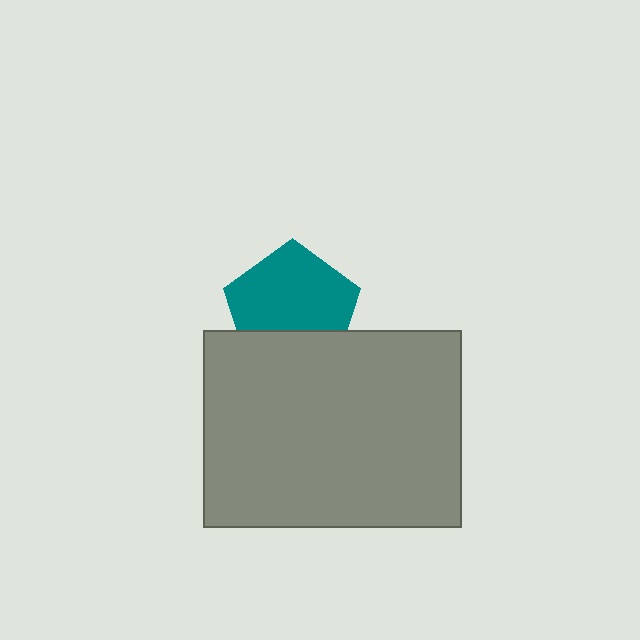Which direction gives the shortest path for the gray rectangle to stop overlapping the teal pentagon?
Moving down gives the shortest separation.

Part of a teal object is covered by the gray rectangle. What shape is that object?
It is a pentagon.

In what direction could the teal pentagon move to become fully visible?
The teal pentagon could move up. That would shift it out from behind the gray rectangle entirely.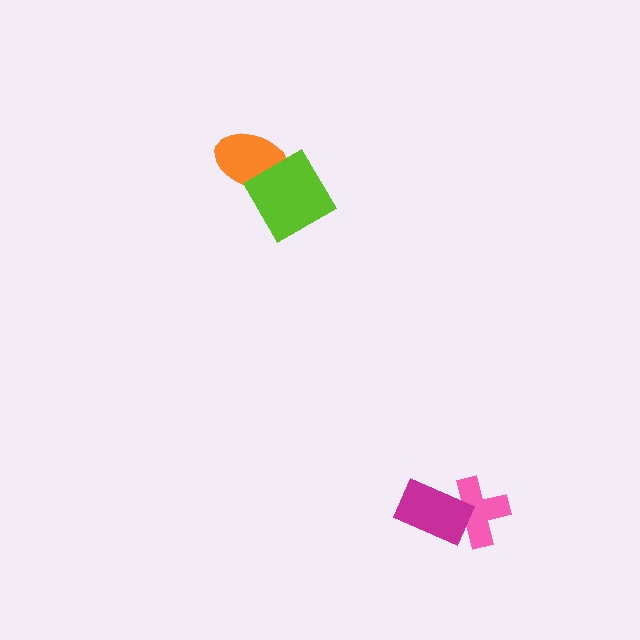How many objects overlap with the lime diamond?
1 object overlaps with the lime diamond.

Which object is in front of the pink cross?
The magenta rectangle is in front of the pink cross.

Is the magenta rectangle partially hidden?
No, no other shape covers it.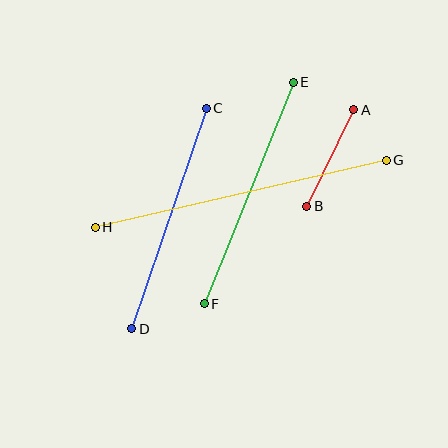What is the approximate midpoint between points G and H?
The midpoint is at approximately (241, 194) pixels.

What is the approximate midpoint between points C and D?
The midpoint is at approximately (169, 218) pixels.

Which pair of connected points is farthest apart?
Points G and H are farthest apart.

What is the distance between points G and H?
The distance is approximately 299 pixels.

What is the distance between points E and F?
The distance is approximately 239 pixels.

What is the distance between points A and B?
The distance is approximately 107 pixels.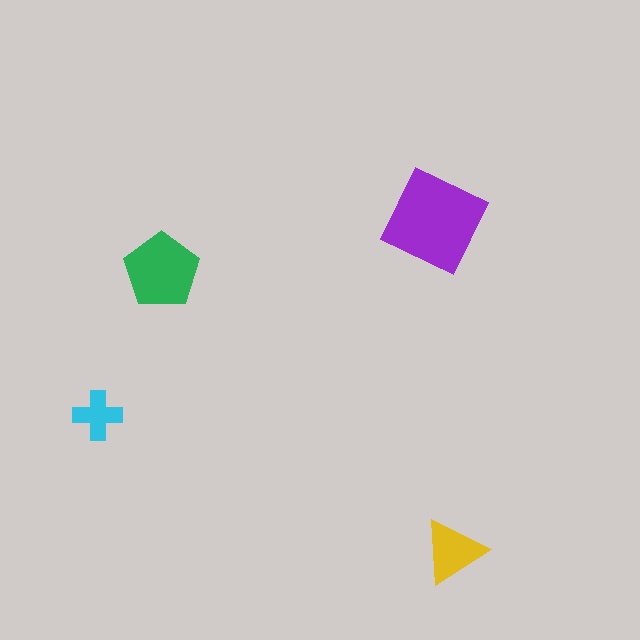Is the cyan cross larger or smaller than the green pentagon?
Smaller.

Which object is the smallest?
The cyan cross.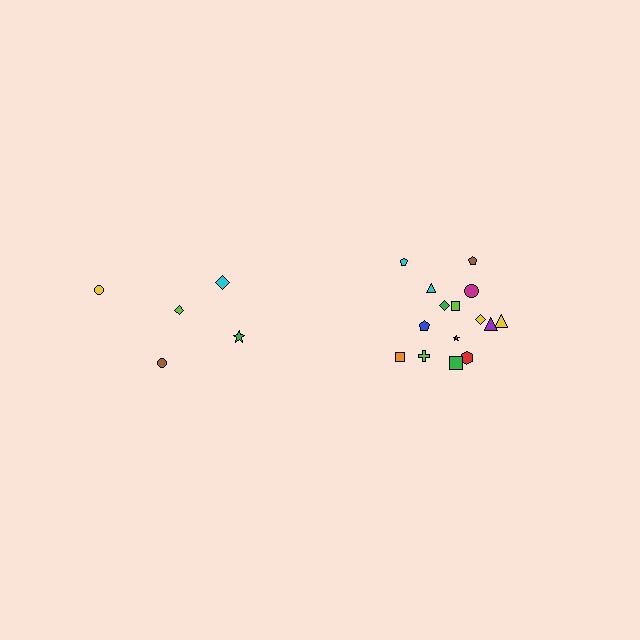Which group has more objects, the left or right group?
The right group.